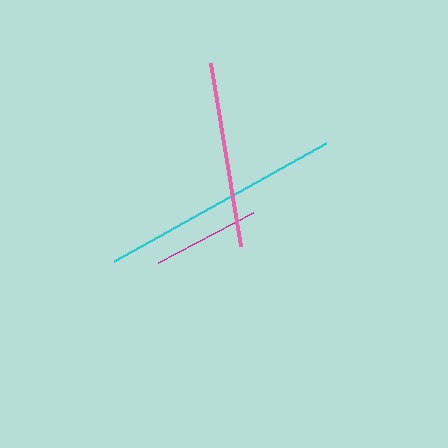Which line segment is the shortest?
The magenta line is the shortest at approximately 107 pixels.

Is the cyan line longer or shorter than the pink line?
The cyan line is longer than the pink line.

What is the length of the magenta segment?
The magenta segment is approximately 107 pixels long.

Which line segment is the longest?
The cyan line is the longest at approximately 243 pixels.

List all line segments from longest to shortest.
From longest to shortest: cyan, pink, magenta.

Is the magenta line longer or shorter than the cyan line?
The cyan line is longer than the magenta line.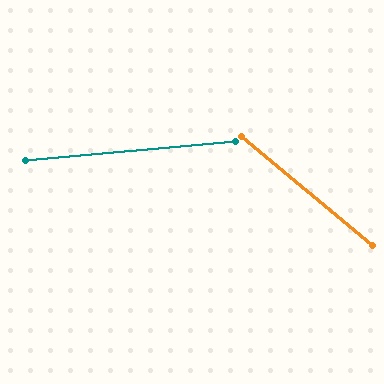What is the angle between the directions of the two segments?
Approximately 45 degrees.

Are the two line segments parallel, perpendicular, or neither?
Neither parallel nor perpendicular — they differ by about 45°.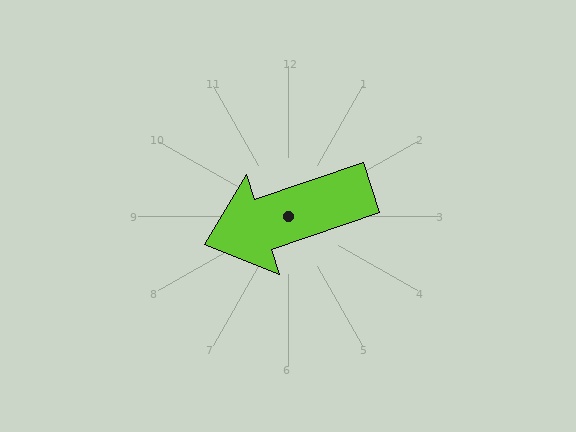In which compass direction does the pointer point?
West.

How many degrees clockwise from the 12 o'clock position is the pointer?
Approximately 251 degrees.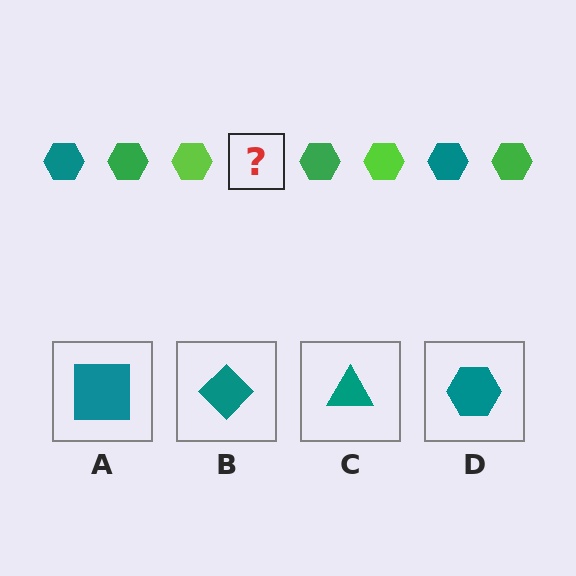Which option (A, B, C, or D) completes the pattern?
D.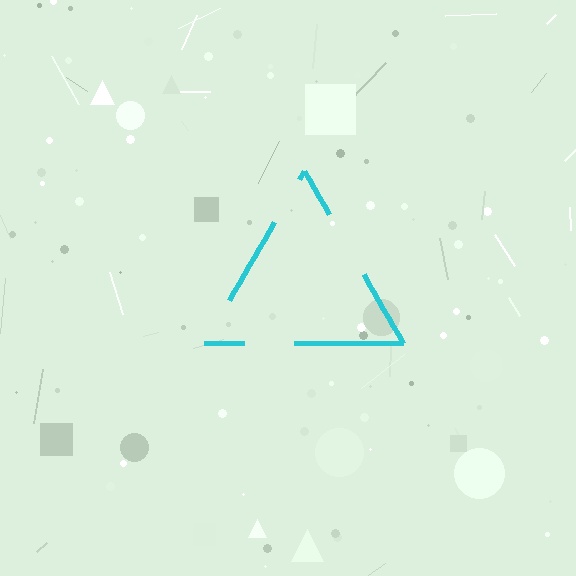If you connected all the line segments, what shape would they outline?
They would outline a triangle.